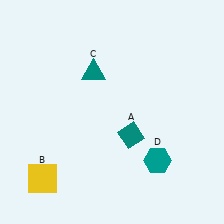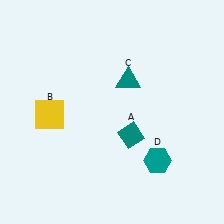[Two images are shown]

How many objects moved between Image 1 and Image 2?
2 objects moved between the two images.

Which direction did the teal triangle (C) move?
The teal triangle (C) moved right.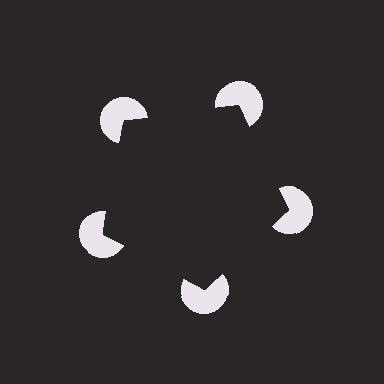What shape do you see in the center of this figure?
An illusory pentagon — its edges are inferred from the aligned wedge cuts in the pac-man discs, not physically drawn.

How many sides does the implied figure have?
5 sides.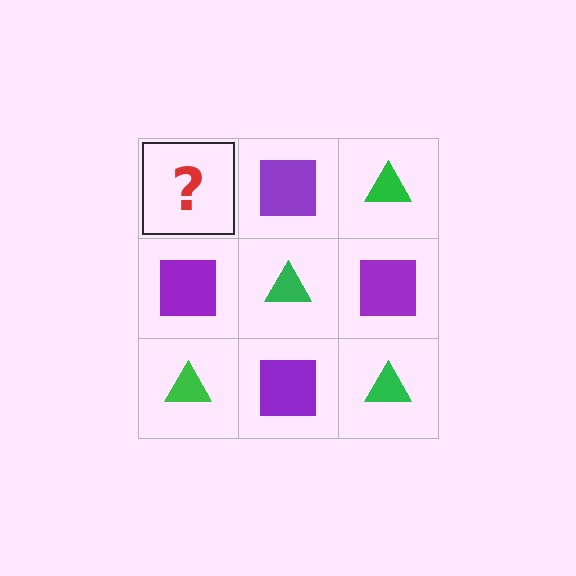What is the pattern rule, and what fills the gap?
The rule is that it alternates green triangle and purple square in a checkerboard pattern. The gap should be filled with a green triangle.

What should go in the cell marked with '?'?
The missing cell should contain a green triangle.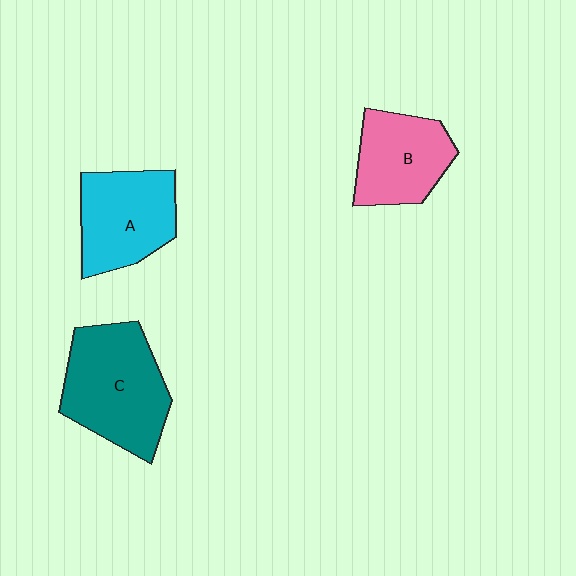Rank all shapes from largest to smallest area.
From largest to smallest: C (teal), A (cyan), B (pink).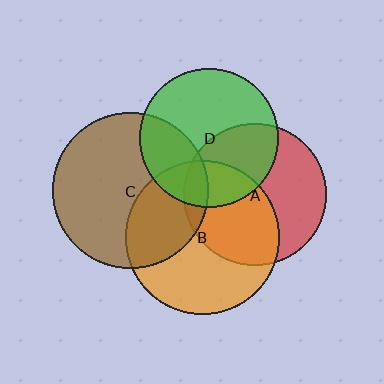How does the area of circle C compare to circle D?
Approximately 1.3 times.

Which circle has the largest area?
Circle C (brown).